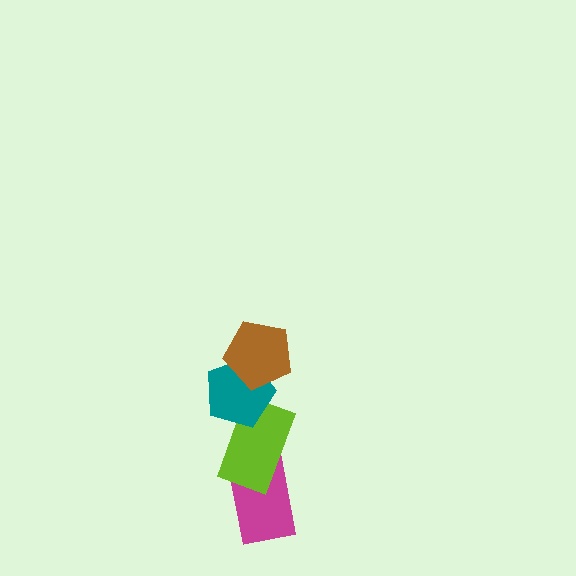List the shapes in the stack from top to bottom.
From top to bottom: the brown pentagon, the teal pentagon, the lime rectangle, the magenta rectangle.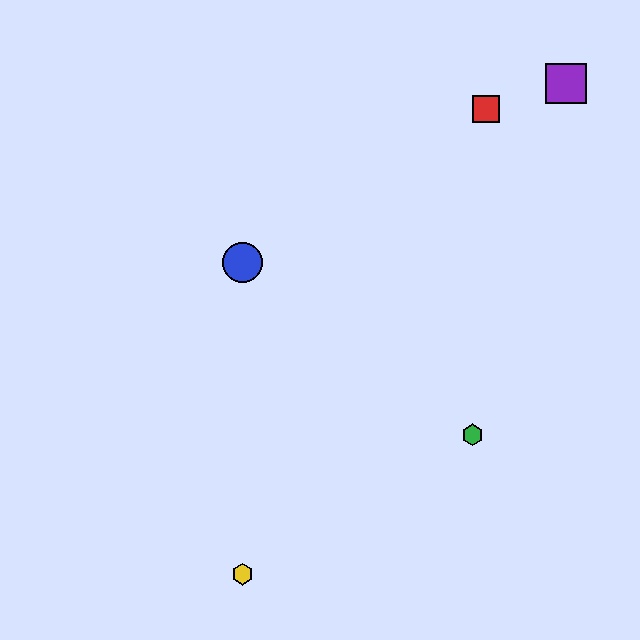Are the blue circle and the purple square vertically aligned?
No, the blue circle is at x≈243 and the purple square is at x≈566.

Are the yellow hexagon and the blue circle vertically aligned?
Yes, both are at x≈243.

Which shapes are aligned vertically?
The blue circle, the yellow hexagon are aligned vertically.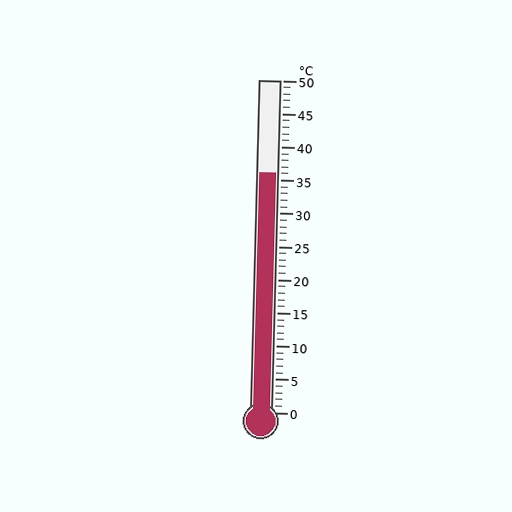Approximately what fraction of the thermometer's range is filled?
The thermometer is filled to approximately 70% of its range.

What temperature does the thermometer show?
The thermometer shows approximately 36°C.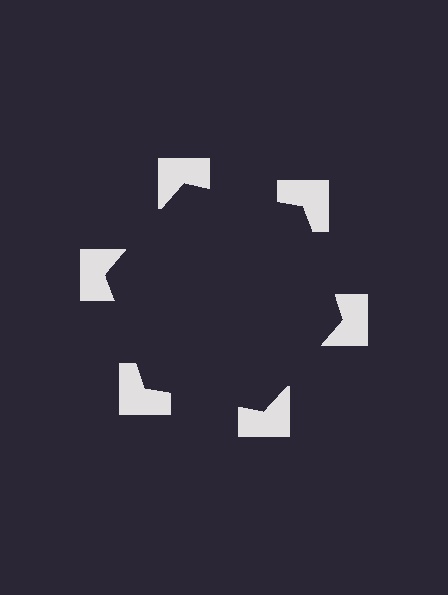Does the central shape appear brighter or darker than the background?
It typically appears slightly darker than the background, even though no actual brightness change is drawn.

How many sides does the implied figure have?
6 sides.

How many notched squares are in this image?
There are 6 — one at each vertex of the illusory hexagon.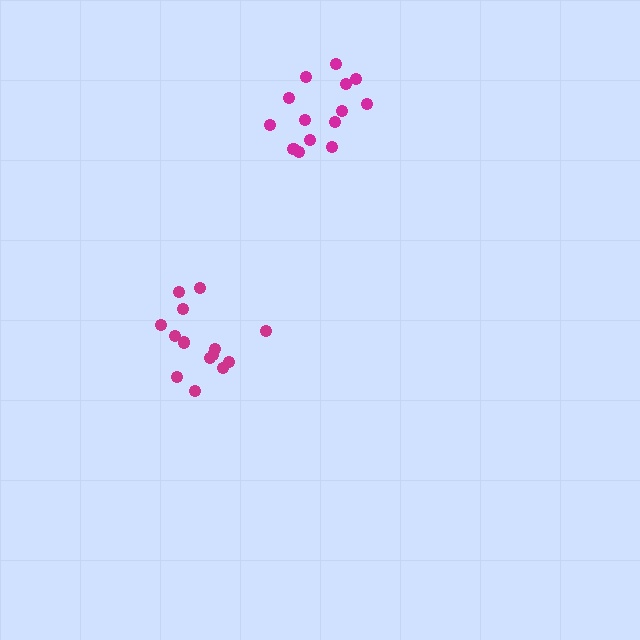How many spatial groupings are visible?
There are 2 spatial groupings.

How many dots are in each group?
Group 1: 14 dots, Group 2: 14 dots (28 total).